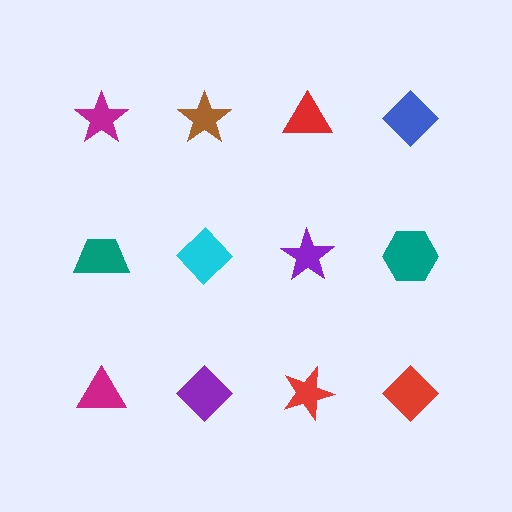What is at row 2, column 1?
A teal trapezoid.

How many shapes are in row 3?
4 shapes.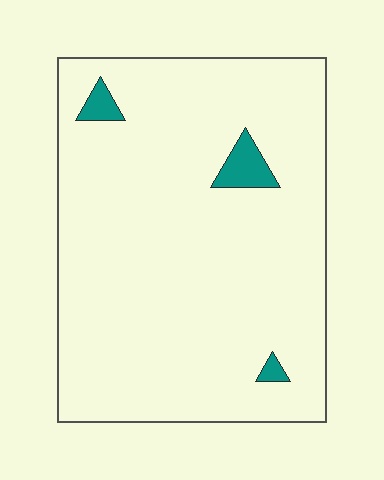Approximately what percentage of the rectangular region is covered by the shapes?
Approximately 5%.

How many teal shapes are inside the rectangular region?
3.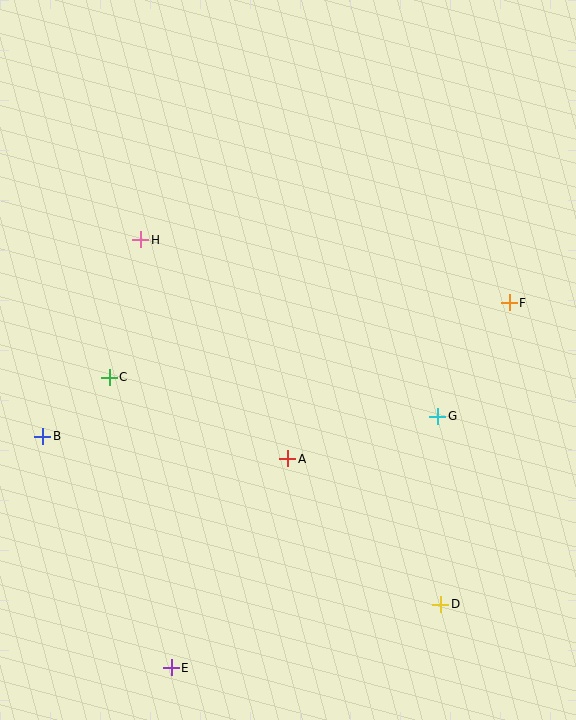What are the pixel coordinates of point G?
Point G is at (438, 416).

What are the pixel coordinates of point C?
Point C is at (109, 377).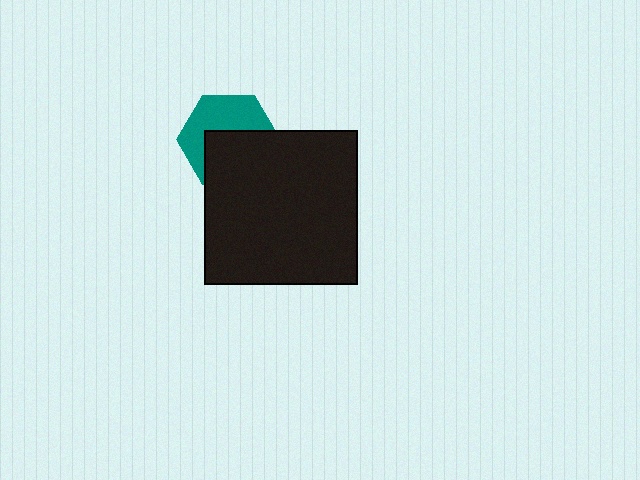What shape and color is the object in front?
The object in front is a black square.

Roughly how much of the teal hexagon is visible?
About half of it is visible (roughly 48%).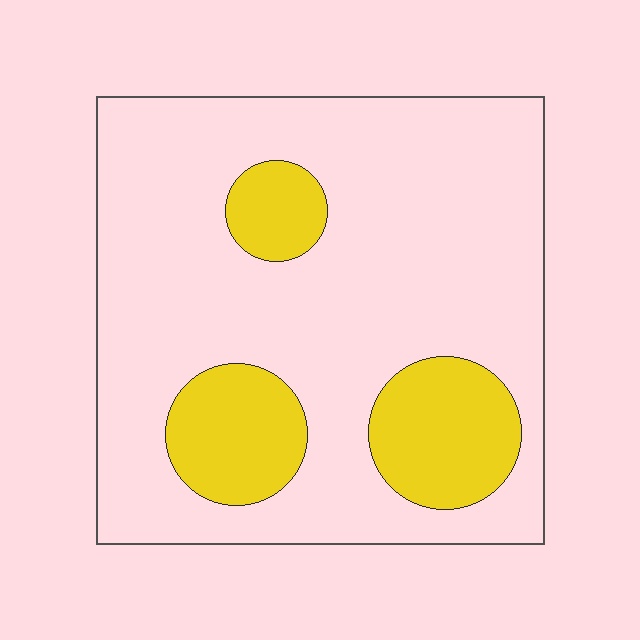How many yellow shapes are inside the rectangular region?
3.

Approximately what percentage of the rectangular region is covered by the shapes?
Approximately 20%.